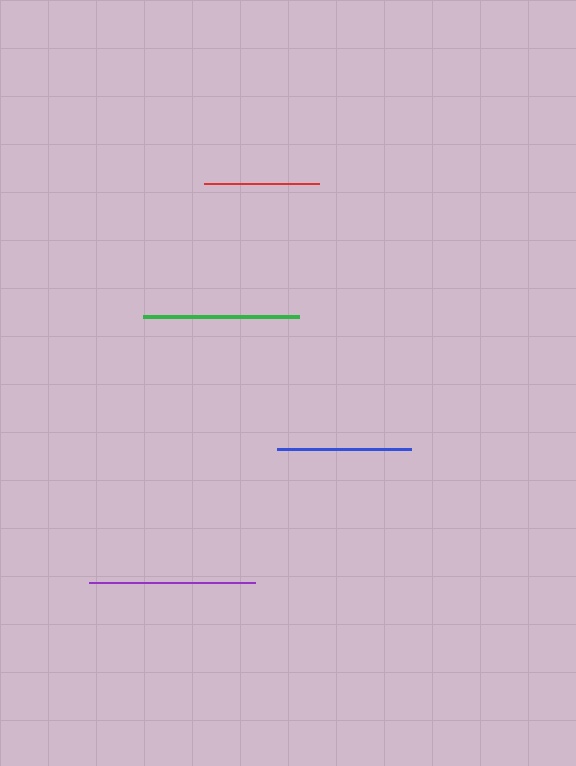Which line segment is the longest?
The purple line is the longest at approximately 166 pixels.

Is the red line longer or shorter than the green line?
The green line is longer than the red line.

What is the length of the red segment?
The red segment is approximately 115 pixels long.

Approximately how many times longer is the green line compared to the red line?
The green line is approximately 1.4 times the length of the red line.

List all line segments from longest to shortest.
From longest to shortest: purple, green, blue, red.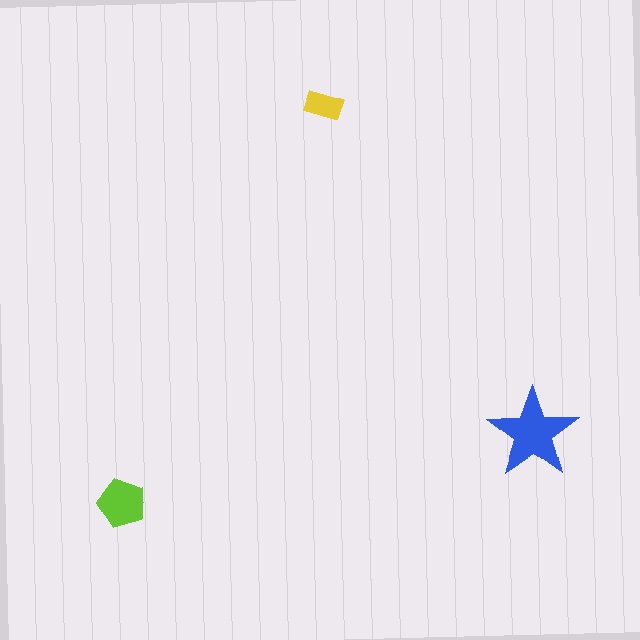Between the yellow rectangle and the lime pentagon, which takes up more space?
The lime pentagon.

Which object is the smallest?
The yellow rectangle.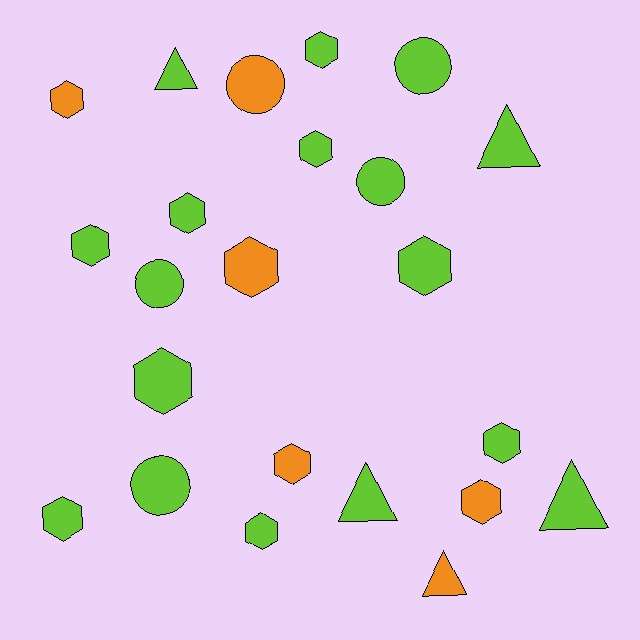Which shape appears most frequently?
Hexagon, with 13 objects.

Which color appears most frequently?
Lime, with 17 objects.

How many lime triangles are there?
There are 4 lime triangles.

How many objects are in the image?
There are 23 objects.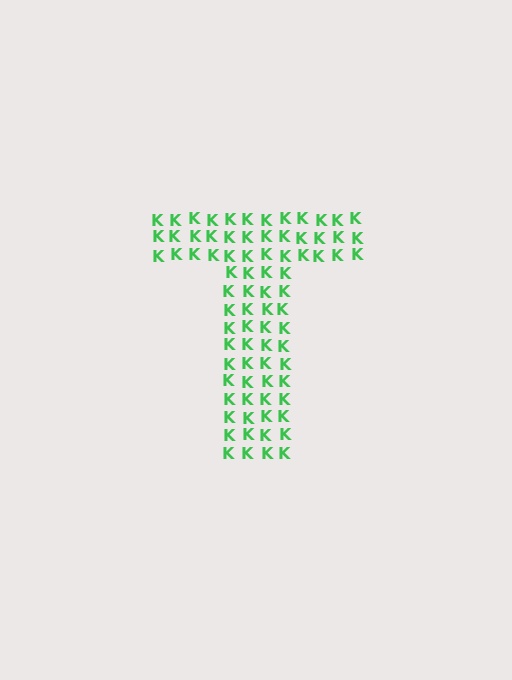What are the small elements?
The small elements are letter K's.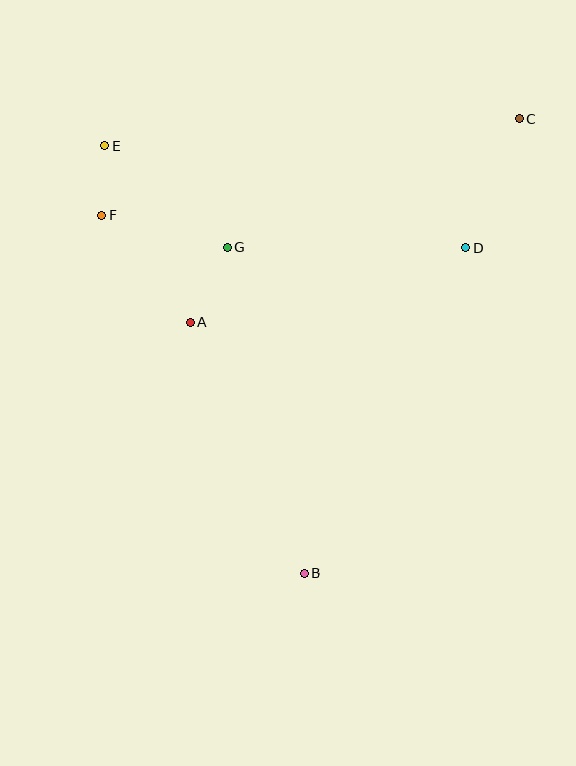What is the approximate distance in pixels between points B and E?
The distance between B and E is approximately 472 pixels.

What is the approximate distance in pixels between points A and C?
The distance between A and C is approximately 387 pixels.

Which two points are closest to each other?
Points E and F are closest to each other.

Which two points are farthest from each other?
Points B and C are farthest from each other.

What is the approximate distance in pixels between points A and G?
The distance between A and G is approximately 84 pixels.